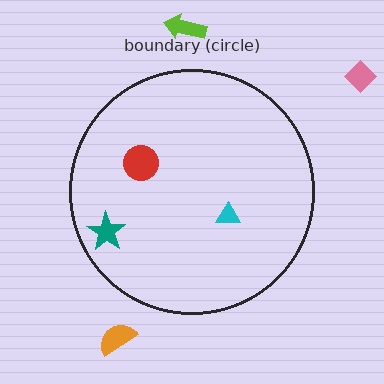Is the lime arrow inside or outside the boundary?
Outside.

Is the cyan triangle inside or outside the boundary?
Inside.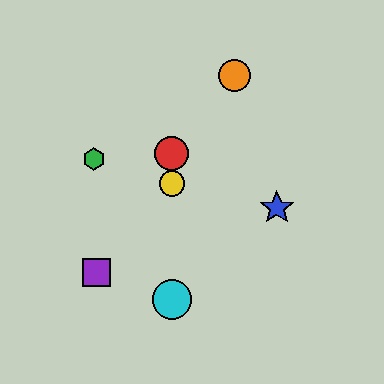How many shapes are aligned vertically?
3 shapes (the red circle, the yellow circle, the cyan circle) are aligned vertically.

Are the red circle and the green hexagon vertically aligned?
No, the red circle is at x≈172 and the green hexagon is at x≈94.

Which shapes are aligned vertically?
The red circle, the yellow circle, the cyan circle are aligned vertically.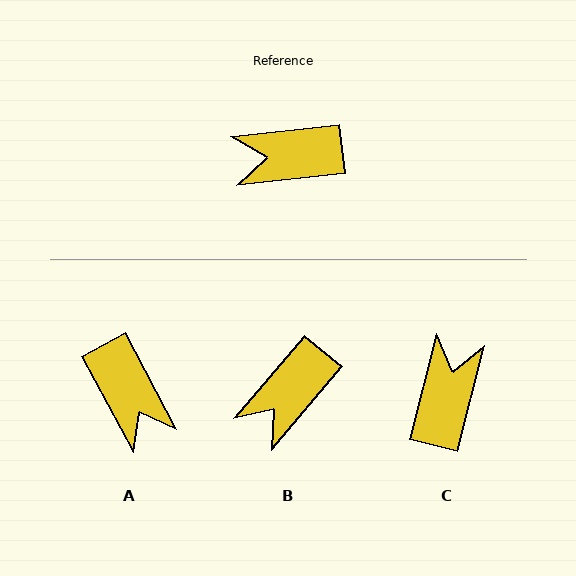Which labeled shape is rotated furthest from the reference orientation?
A, about 112 degrees away.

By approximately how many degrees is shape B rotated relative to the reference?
Approximately 44 degrees counter-clockwise.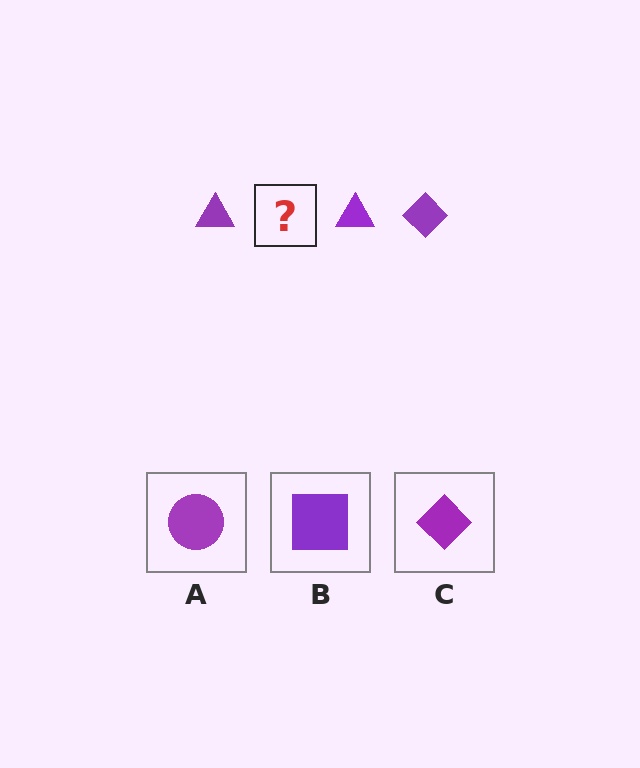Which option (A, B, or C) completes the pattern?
C.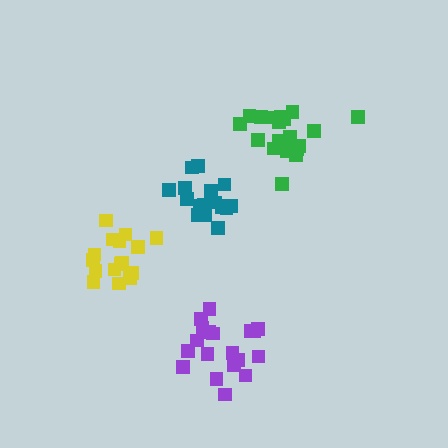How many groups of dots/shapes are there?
There are 4 groups.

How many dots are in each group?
Group 1: 16 dots, Group 2: 20 dots, Group 3: 20 dots, Group 4: 18 dots (74 total).